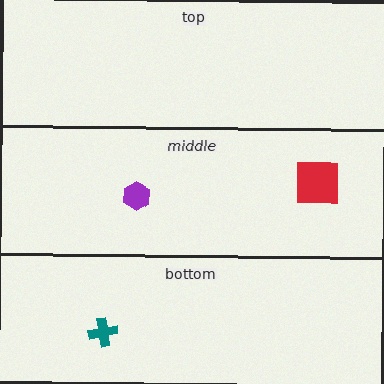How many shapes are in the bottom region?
1.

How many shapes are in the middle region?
2.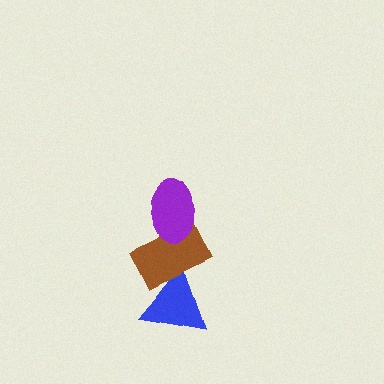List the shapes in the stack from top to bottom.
From top to bottom: the purple ellipse, the brown rectangle, the blue triangle.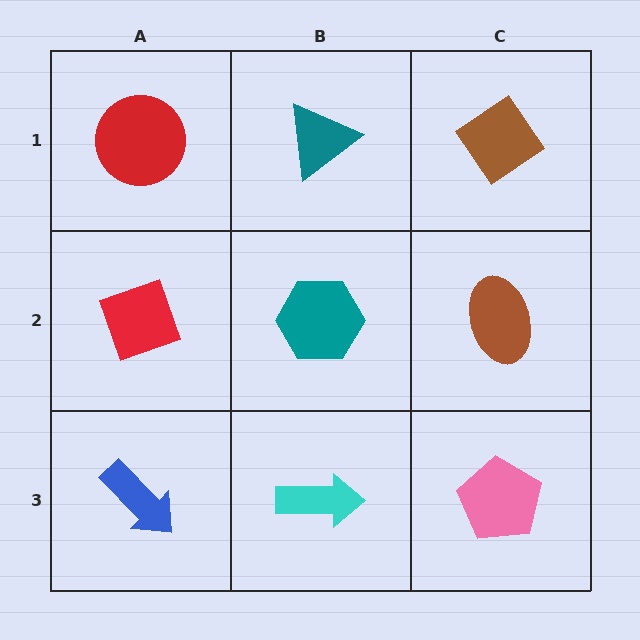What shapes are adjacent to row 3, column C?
A brown ellipse (row 2, column C), a cyan arrow (row 3, column B).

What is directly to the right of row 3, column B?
A pink pentagon.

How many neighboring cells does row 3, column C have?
2.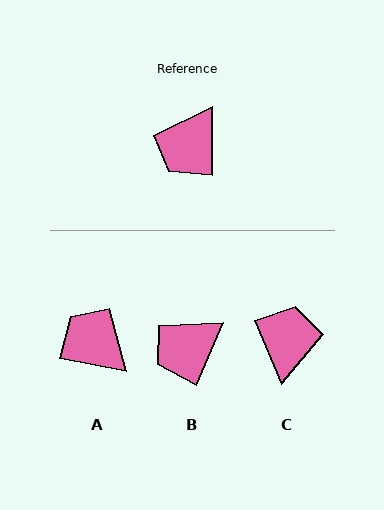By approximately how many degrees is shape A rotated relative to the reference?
Approximately 101 degrees clockwise.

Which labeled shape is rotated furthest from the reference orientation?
C, about 157 degrees away.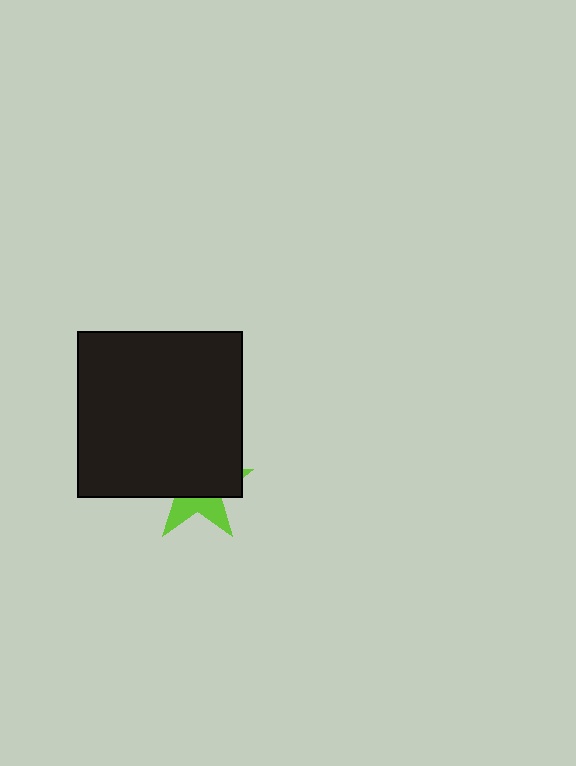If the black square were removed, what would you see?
You would see the complete lime star.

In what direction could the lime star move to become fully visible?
The lime star could move down. That would shift it out from behind the black square entirely.